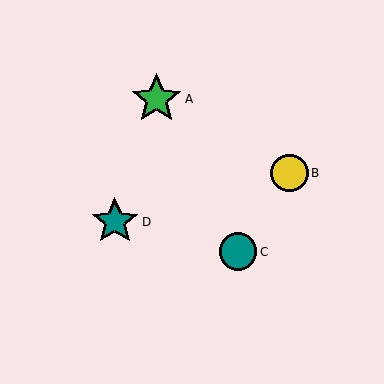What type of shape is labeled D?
Shape D is a teal star.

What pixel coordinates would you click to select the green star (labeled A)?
Click at (157, 99) to select the green star A.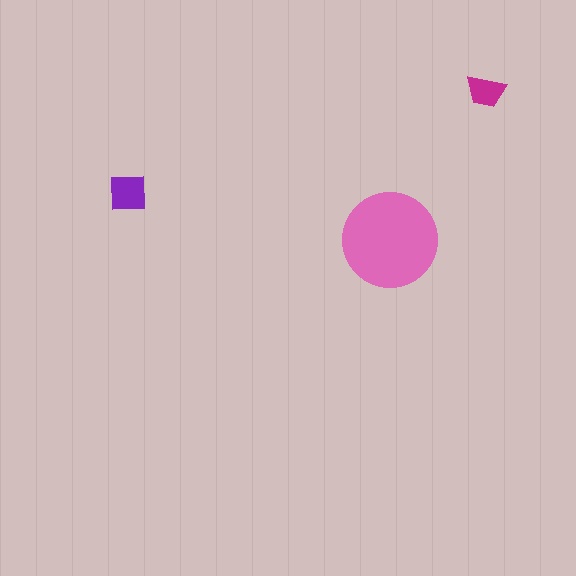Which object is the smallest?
The magenta trapezoid.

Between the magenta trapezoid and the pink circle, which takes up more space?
The pink circle.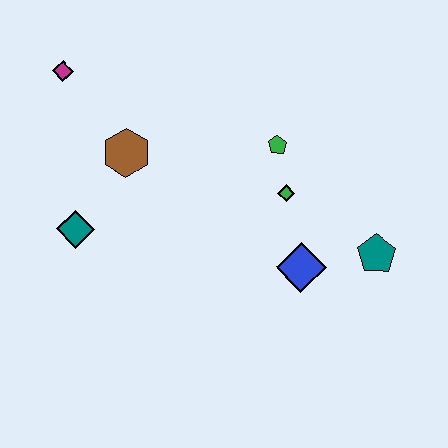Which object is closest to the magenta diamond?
The brown hexagon is closest to the magenta diamond.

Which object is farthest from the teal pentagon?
The magenta diamond is farthest from the teal pentagon.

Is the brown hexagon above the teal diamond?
Yes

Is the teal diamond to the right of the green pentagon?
No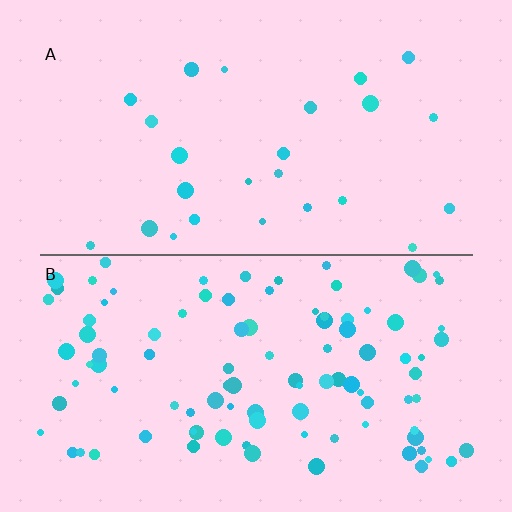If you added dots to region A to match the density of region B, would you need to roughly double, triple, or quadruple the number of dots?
Approximately quadruple.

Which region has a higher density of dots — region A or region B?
B (the bottom).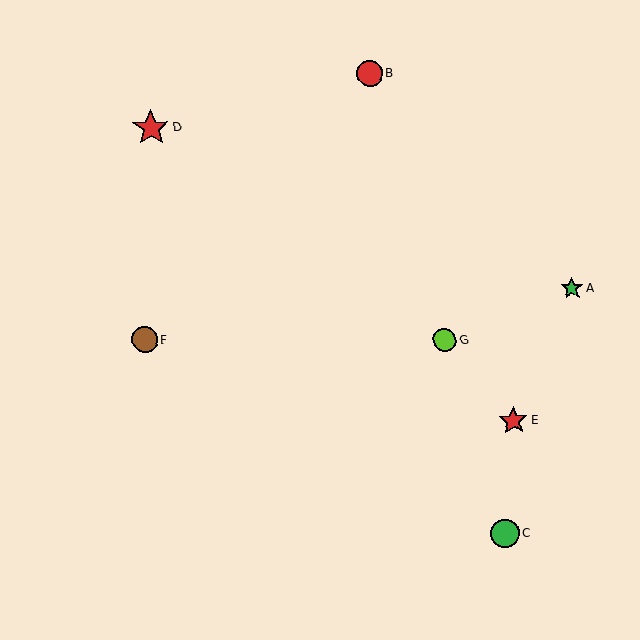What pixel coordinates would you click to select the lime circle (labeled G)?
Click at (445, 340) to select the lime circle G.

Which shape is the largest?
The red star (labeled D) is the largest.